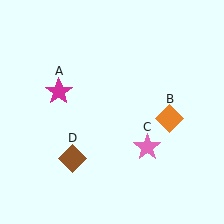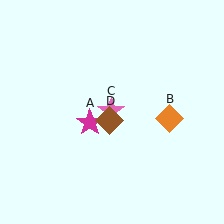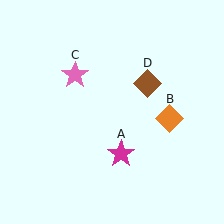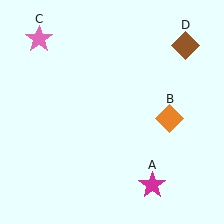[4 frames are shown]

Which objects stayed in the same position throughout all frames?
Orange diamond (object B) remained stationary.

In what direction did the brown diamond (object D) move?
The brown diamond (object D) moved up and to the right.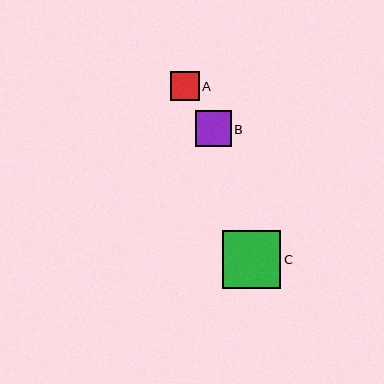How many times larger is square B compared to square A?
Square B is approximately 1.2 times the size of square A.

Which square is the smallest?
Square A is the smallest with a size of approximately 29 pixels.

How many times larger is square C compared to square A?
Square C is approximately 2.0 times the size of square A.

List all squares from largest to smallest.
From largest to smallest: C, B, A.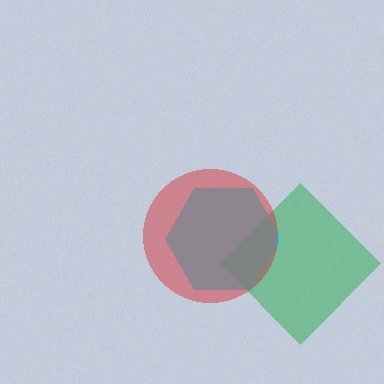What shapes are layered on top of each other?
The layered shapes are: a green diamond, a cyan hexagon, a red circle.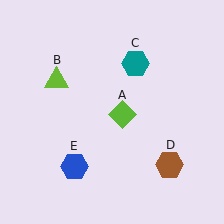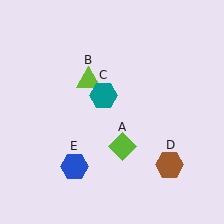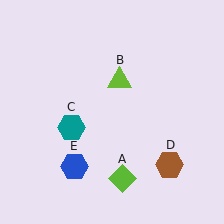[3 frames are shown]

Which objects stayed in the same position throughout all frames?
Brown hexagon (object D) and blue hexagon (object E) remained stationary.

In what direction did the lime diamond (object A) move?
The lime diamond (object A) moved down.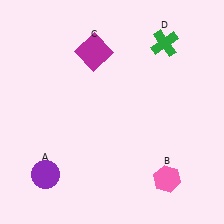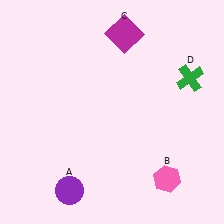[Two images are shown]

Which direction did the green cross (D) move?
The green cross (D) moved down.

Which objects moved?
The objects that moved are: the purple circle (A), the magenta square (C), the green cross (D).